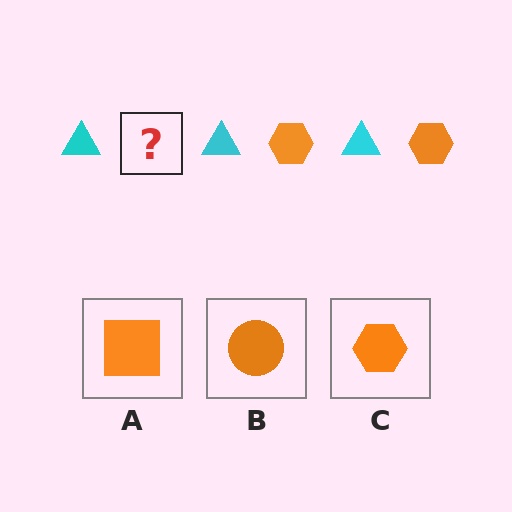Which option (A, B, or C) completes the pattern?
C.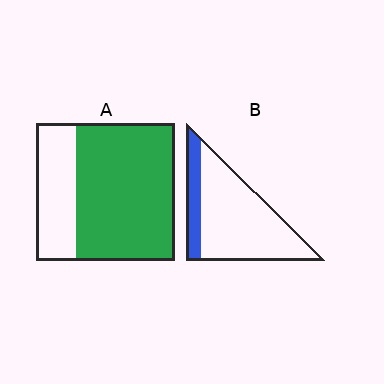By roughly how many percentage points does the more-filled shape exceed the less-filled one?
By roughly 50 percentage points (A over B).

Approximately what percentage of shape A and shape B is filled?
A is approximately 70% and B is approximately 20%.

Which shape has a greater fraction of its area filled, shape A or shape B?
Shape A.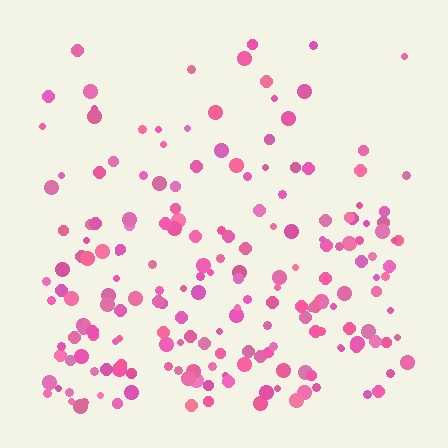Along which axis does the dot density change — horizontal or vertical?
Vertical.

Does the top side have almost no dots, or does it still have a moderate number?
Still a moderate number, just noticeably fewer than the bottom.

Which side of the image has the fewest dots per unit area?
The top.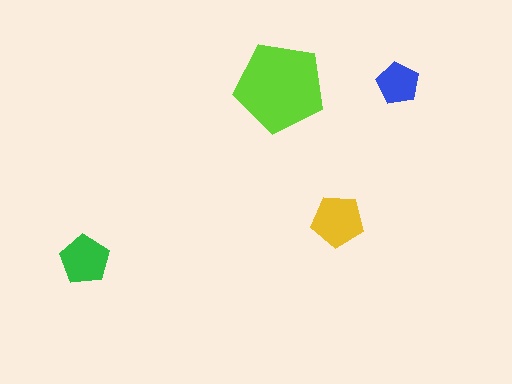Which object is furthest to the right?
The blue pentagon is rightmost.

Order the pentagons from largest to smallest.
the lime one, the yellow one, the green one, the blue one.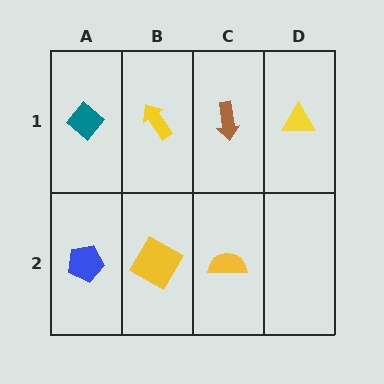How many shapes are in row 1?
4 shapes.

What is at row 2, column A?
A blue pentagon.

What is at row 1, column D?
A yellow triangle.